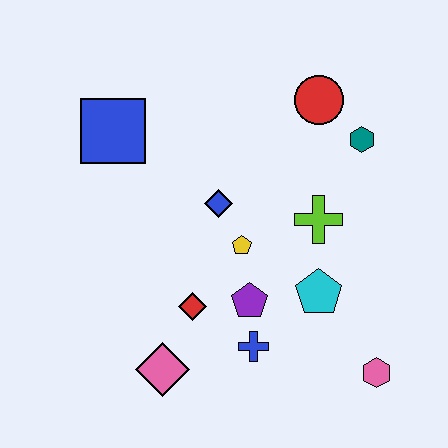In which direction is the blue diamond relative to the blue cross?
The blue diamond is above the blue cross.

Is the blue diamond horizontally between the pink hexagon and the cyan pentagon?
No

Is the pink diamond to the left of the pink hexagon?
Yes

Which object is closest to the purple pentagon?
The blue cross is closest to the purple pentagon.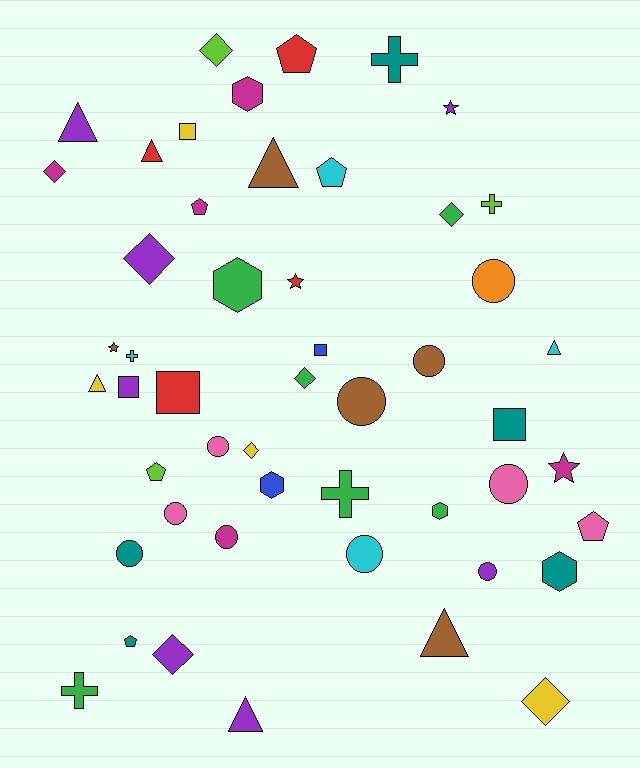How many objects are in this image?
There are 50 objects.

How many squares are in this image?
There are 5 squares.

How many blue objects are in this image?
There are 2 blue objects.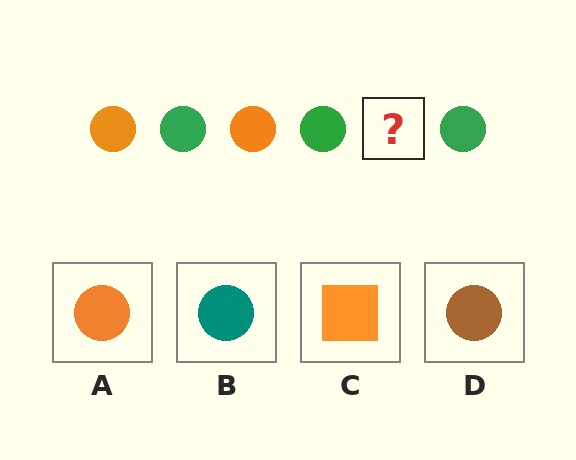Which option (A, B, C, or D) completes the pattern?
A.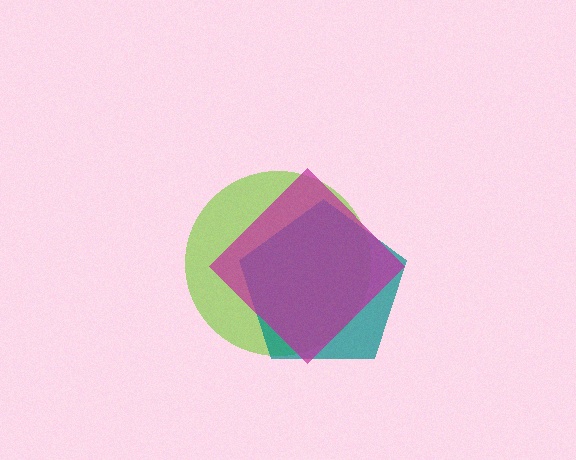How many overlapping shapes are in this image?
There are 3 overlapping shapes in the image.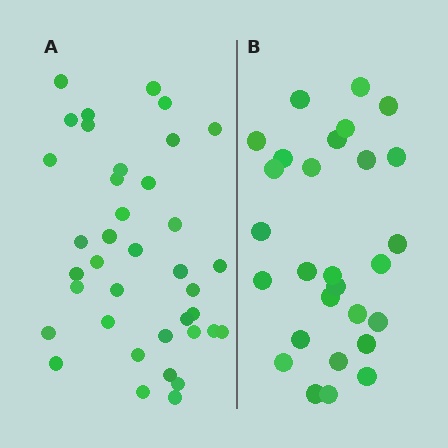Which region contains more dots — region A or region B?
Region A (the left region) has more dots.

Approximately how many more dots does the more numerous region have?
Region A has roughly 10 or so more dots than region B.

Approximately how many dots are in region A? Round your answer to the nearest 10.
About 40 dots. (The exact count is 38, which rounds to 40.)